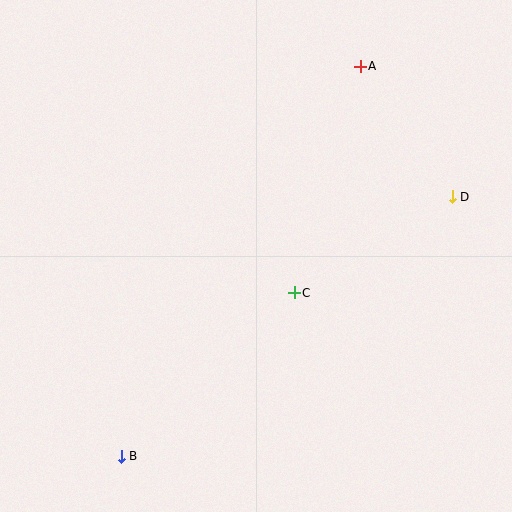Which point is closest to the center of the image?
Point C at (294, 293) is closest to the center.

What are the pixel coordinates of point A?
Point A is at (360, 66).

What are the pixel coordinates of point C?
Point C is at (294, 293).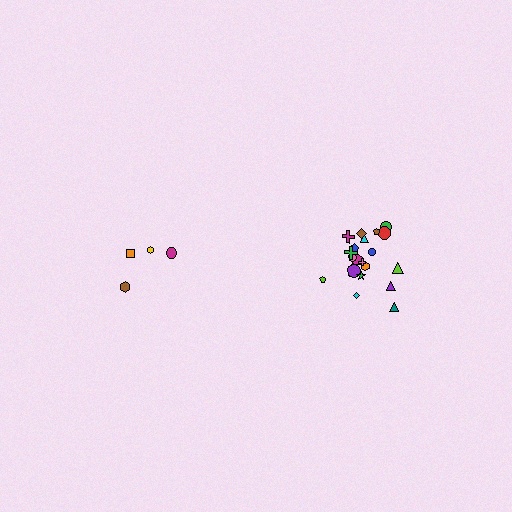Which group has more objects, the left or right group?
The right group.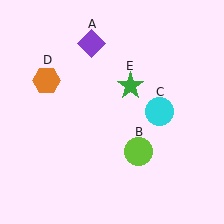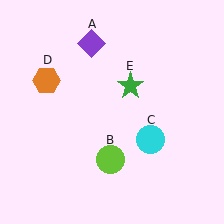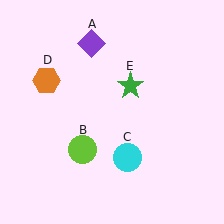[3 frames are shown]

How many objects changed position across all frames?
2 objects changed position: lime circle (object B), cyan circle (object C).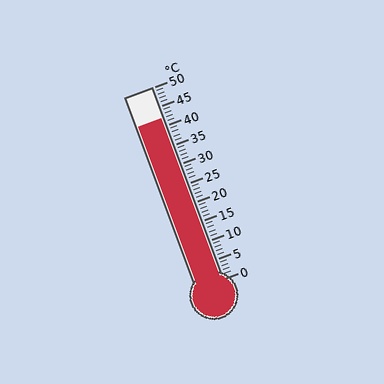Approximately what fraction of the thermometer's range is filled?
The thermometer is filled to approximately 85% of its range.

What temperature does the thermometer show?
The thermometer shows approximately 42°C.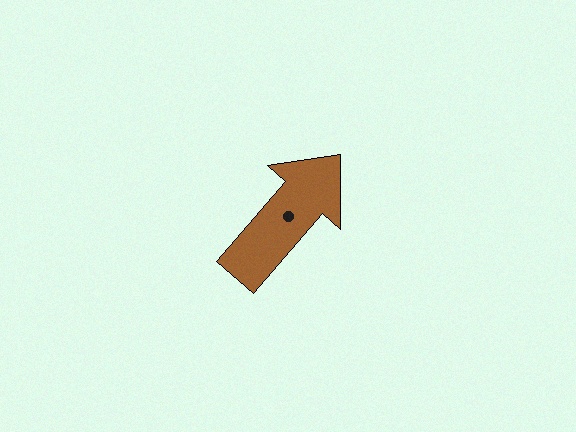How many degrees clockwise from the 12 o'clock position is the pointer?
Approximately 41 degrees.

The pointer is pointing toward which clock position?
Roughly 1 o'clock.